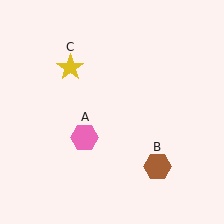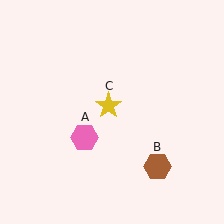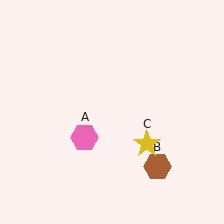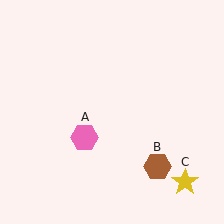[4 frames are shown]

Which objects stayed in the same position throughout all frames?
Pink hexagon (object A) and brown hexagon (object B) remained stationary.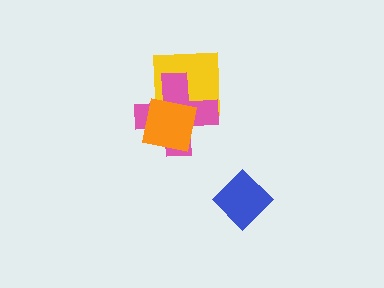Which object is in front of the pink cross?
The orange square is in front of the pink cross.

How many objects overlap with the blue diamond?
0 objects overlap with the blue diamond.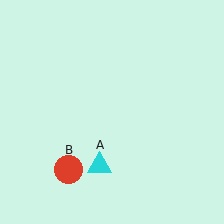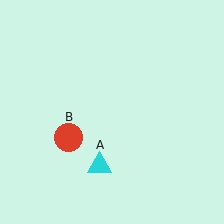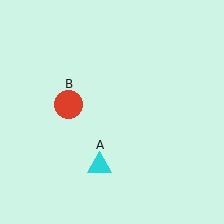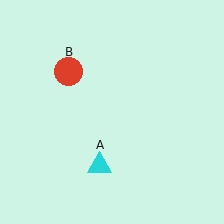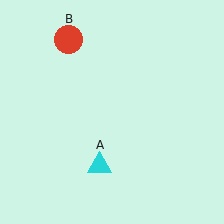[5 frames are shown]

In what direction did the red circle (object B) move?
The red circle (object B) moved up.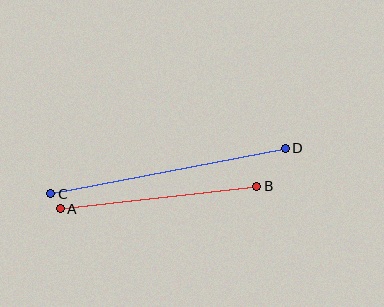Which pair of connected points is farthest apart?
Points C and D are farthest apart.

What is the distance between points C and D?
The distance is approximately 239 pixels.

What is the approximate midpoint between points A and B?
The midpoint is at approximately (158, 197) pixels.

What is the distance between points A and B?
The distance is approximately 198 pixels.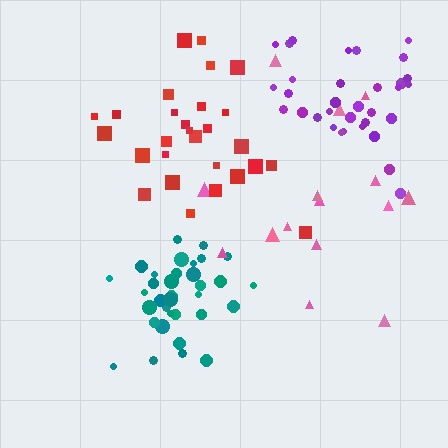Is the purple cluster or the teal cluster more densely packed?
Teal.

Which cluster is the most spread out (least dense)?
Pink.